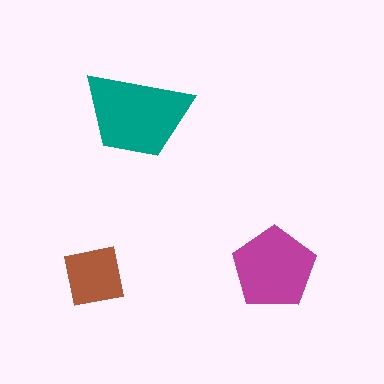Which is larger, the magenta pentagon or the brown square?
The magenta pentagon.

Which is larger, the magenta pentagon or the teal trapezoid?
The teal trapezoid.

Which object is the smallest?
The brown square.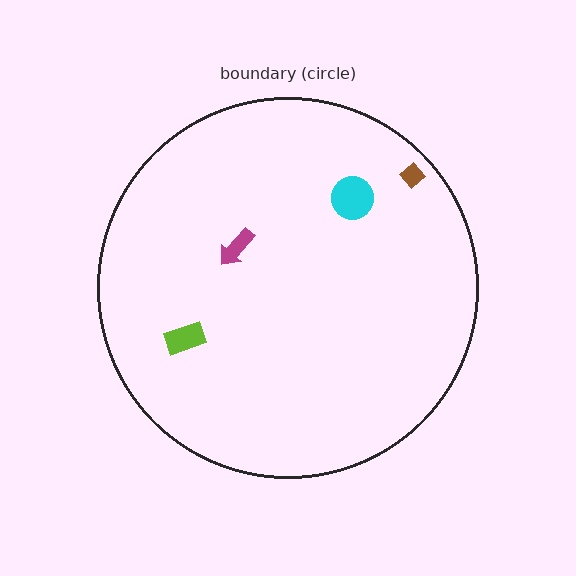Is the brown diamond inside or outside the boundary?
Inside.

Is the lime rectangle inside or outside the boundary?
Inside.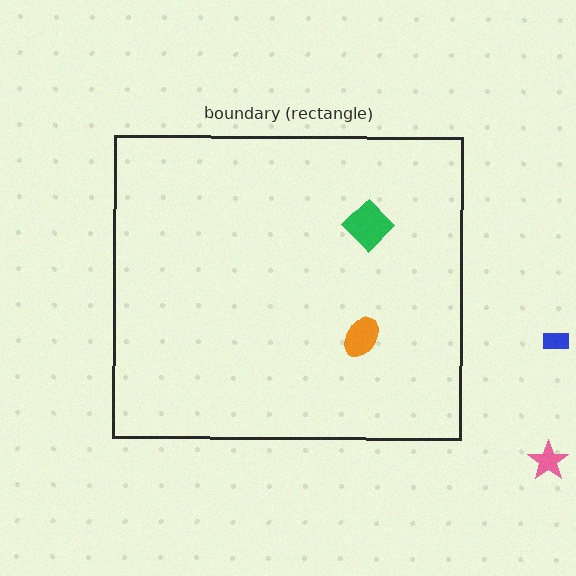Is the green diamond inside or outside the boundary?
Inside.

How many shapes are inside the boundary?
2 inside, 2 outside.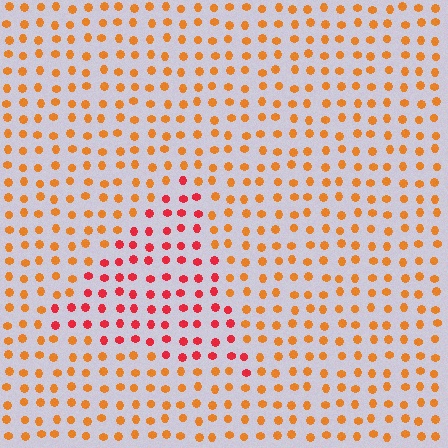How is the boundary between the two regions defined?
The boundary is defined purely by a slight shift in hue (about 35 degrees). Spacing, size, and orientation are identical on both sides.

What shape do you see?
I see a triangle.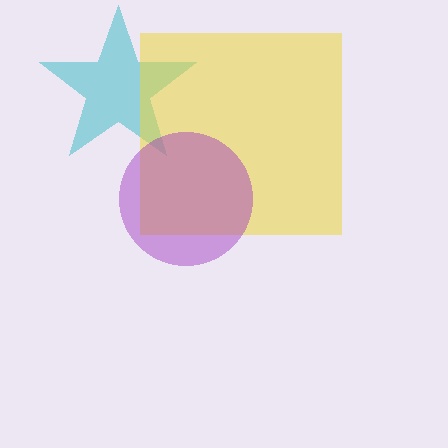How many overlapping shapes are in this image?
There are 3 overlapping shapes in the image.